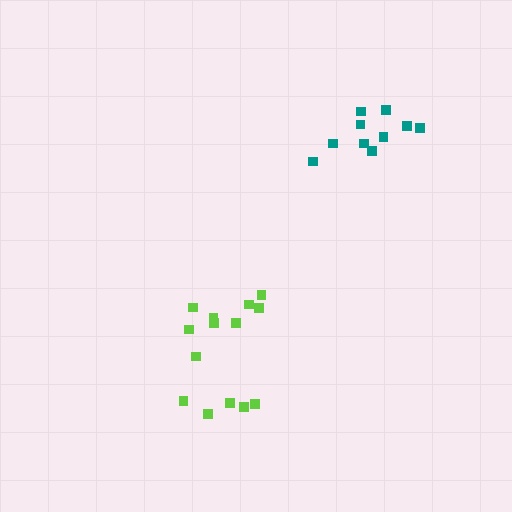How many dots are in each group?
Group 1: 14 dots, Group 2: 10 dots (24 total).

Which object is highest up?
The teal cluster is topmost.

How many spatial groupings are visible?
There are 2 spatial groupings.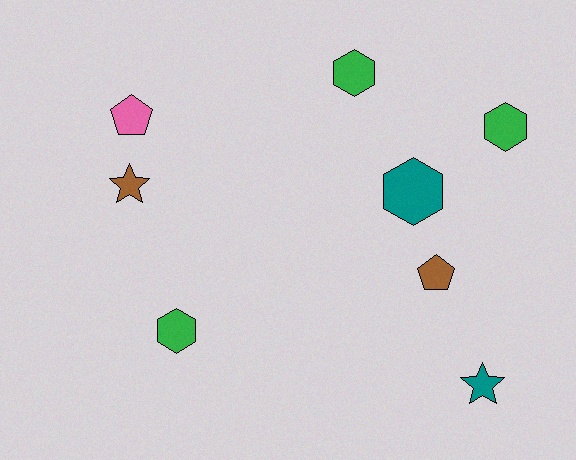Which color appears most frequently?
Green, with 3 objects.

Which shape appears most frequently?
Hexagon, with 4 objects.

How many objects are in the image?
There are 8 objects.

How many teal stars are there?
There is 1 teal star.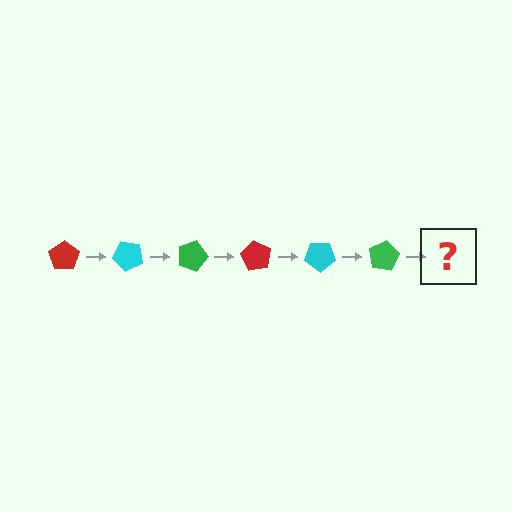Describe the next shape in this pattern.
It should be a red pentagon, rotated 270 degrees from the start.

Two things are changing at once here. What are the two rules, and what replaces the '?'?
The two rules are that it rotates 45 degrees each step and the color cycles through red, cyan, and green. The '?' should be a red pentagon, rotated 270 degrees from the start.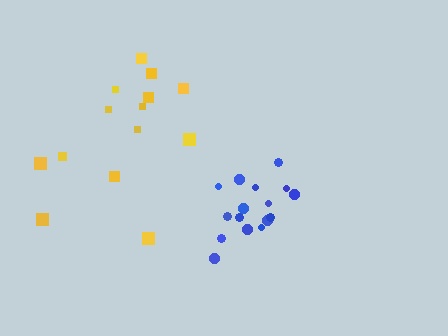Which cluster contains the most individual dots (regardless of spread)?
Blue (16).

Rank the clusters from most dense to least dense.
blue, yellow.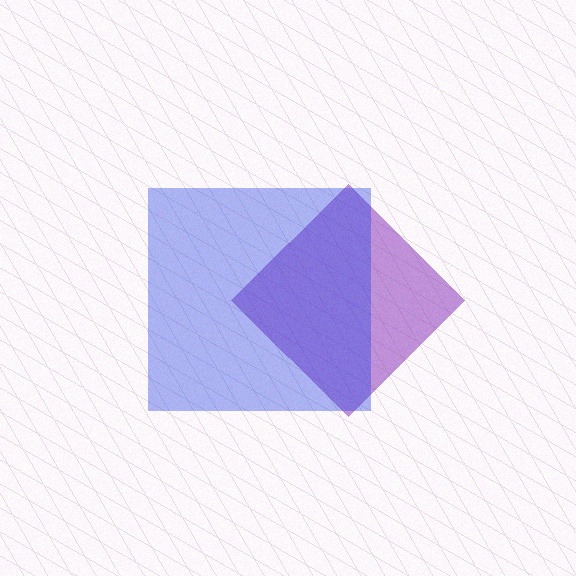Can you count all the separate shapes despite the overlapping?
Yes, there are 2 separate shapes.